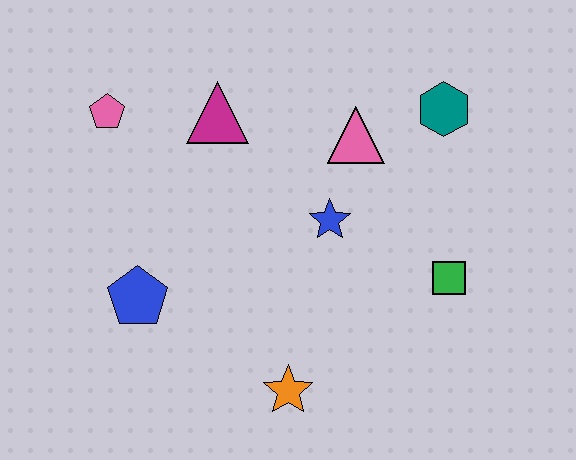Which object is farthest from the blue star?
The pink pentagon is farthest from the blue star.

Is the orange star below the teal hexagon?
Yes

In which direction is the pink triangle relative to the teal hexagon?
The pink triangle is to the left of the teal hexagon.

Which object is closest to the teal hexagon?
The pink triangle is closest to the teal hexagon.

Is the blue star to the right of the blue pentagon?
Yes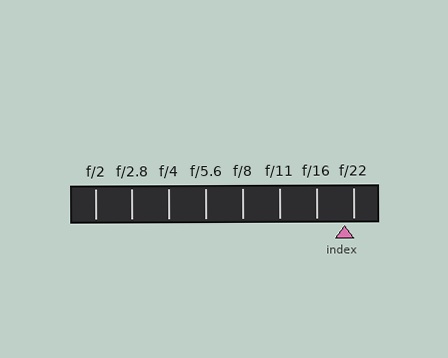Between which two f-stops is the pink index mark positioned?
The index mark is between f/16 and f/22.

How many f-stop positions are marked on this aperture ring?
There are 8 f-stop positions marked.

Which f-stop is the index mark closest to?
The index mark is closest to f/22.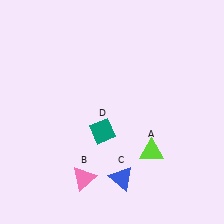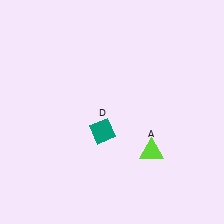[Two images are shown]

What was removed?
The pink triangle (B), the blue triangle (C) were removed in Image 2.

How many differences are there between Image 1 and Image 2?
There are 2 differences between the two images.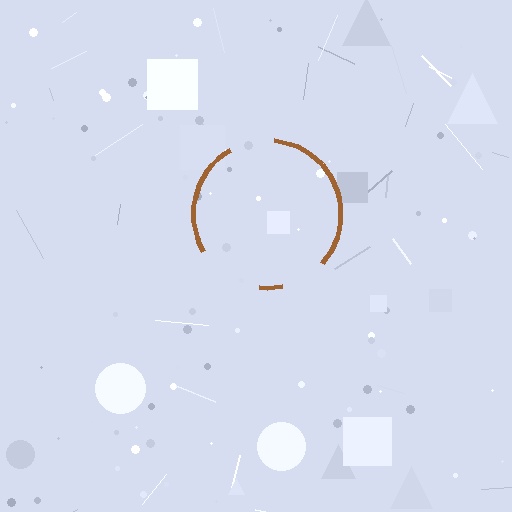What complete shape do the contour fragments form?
The contour fragments form a circle.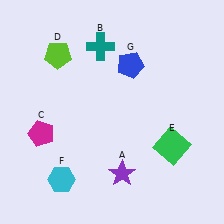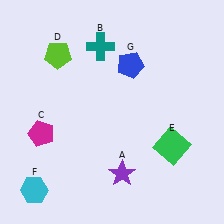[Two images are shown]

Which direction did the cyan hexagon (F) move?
The cyan hexagon (F) moved left.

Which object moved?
The cyan hexagon (F) moved left.